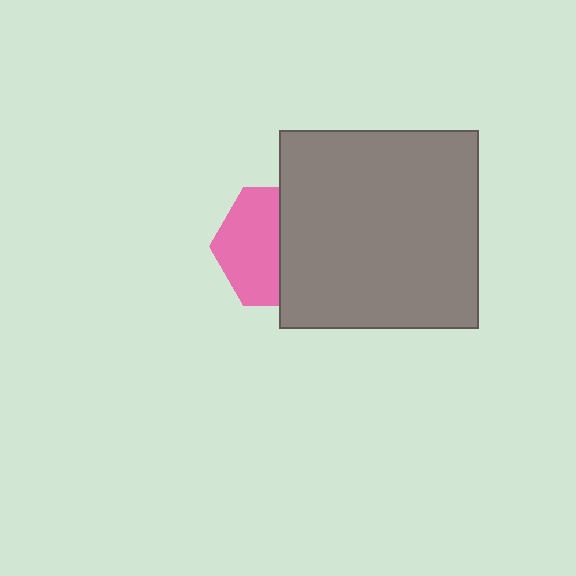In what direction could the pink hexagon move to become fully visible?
The pink hexagon could move left. That would shift it out from behind the gray square entirely.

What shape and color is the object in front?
The object in front is a gray square.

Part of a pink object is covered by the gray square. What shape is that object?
It is a hexagon.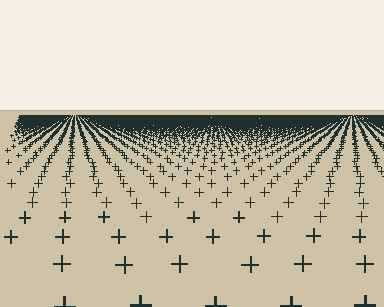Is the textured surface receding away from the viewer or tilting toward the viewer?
The surface is receding away from the viewer. Texture elements get smaller and denser toward the top.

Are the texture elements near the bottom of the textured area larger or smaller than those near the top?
Larger. Near the bottom, elements are closer to the viewer and appear at a bigger on-screen size.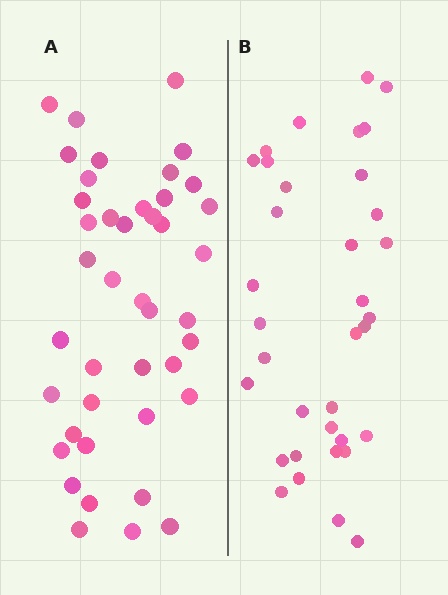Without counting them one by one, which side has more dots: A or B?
Region A (the left region) has more dots.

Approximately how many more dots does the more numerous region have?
Region A has roughly 8 or so more dots than region B.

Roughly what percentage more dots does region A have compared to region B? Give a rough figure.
About 20% more.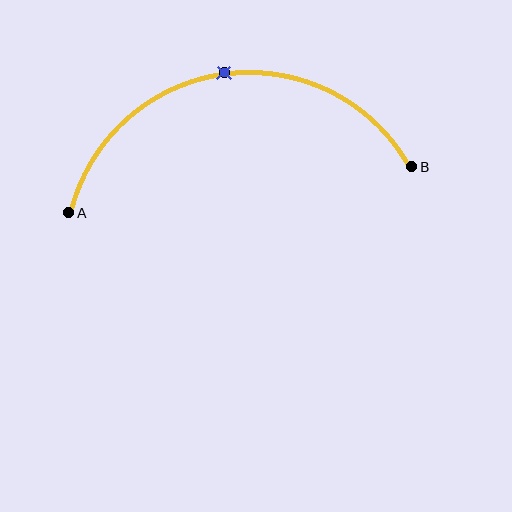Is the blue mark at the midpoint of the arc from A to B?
Yes. The blue mark lies on the arc at equal arc-length from both A and B — it is the arc midpoint.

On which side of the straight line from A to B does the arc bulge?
The arc bulges above the straight line connecting A and B.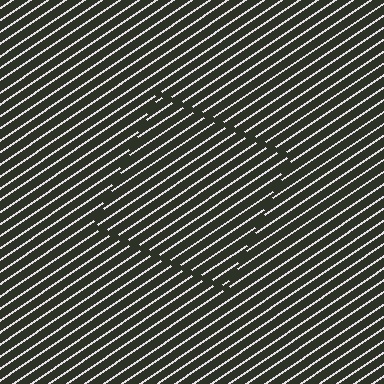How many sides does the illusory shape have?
4 sides — the line-ends trace a square.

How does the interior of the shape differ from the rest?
The interior of the shape contains the same grating, shifted by half a period — the contour is defined by the phase discontinuity where line-ends from the inner and outer gratings abut.